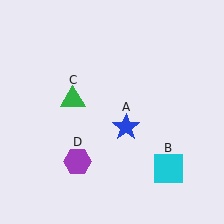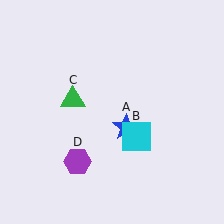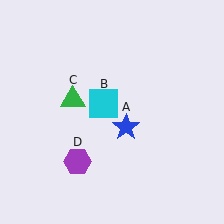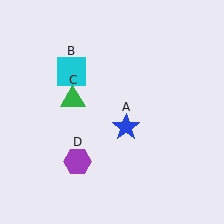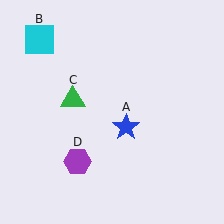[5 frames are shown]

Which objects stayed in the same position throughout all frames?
Blue star (object A) and green triangle (object C) and purple hexagon (object D) remained stationary.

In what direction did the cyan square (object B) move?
The cyan square (object B) moved up and to the left.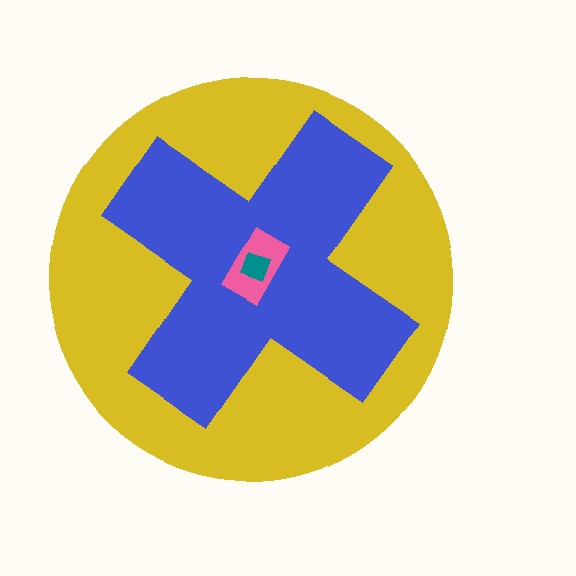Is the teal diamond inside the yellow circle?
Yes.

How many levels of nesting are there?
4.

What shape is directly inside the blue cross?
The pink rectangle.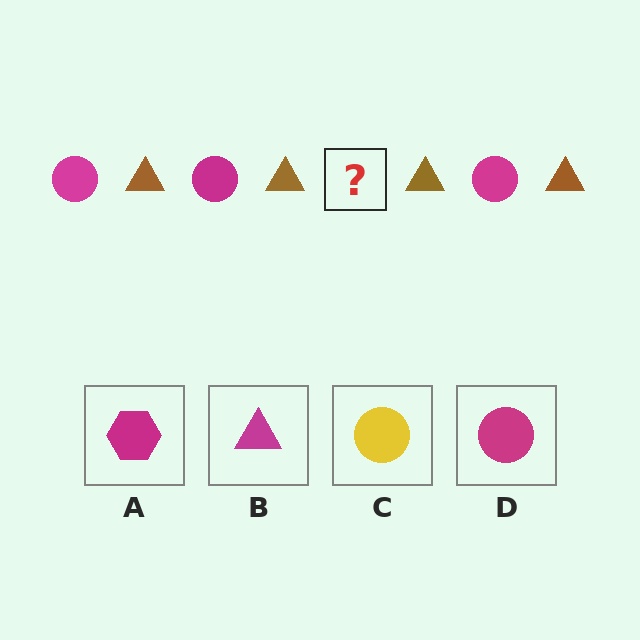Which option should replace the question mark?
Option D.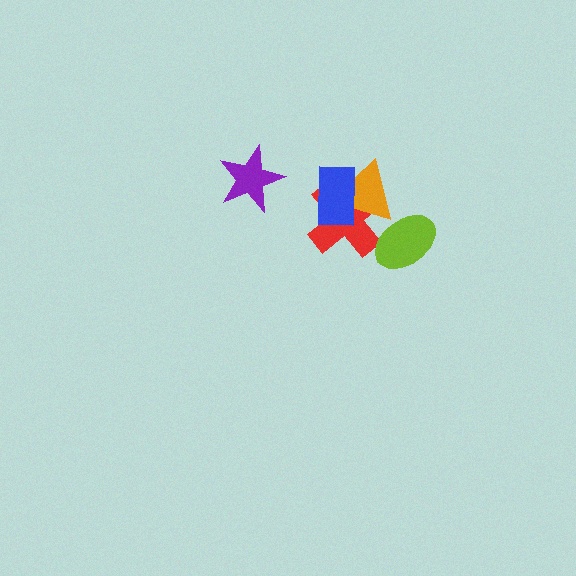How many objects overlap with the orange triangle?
3 objects overlap with the orange triangle.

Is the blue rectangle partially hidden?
No, no other shape covers it.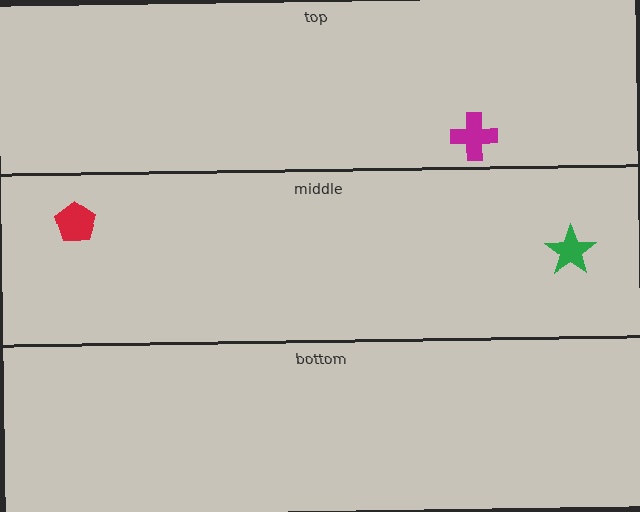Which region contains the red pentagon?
The middle region.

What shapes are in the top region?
The magenta cross.